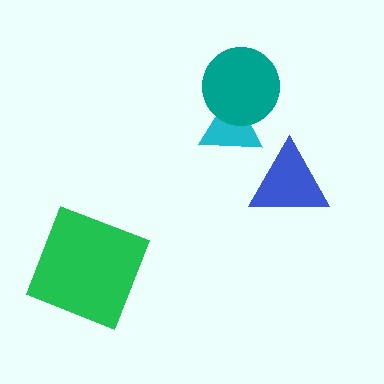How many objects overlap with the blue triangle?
0 objects overlap with the blue triangle.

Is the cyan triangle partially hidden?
Yes, it is partially covered by another shape.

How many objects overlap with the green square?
0 objects overlap with the green square.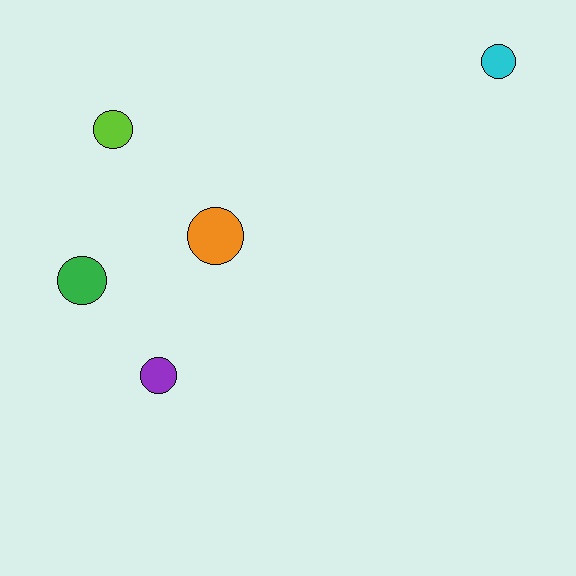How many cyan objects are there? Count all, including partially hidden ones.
There is 1 cyan object.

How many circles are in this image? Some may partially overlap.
There are 5 circles.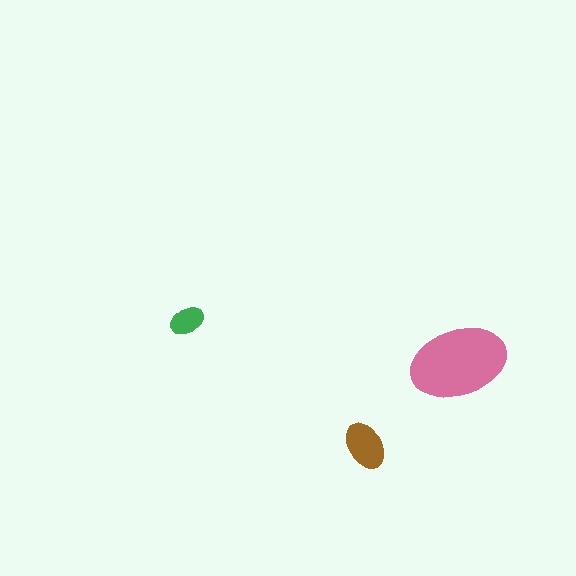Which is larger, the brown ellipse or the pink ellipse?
The pink one.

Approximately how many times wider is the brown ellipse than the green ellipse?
About 1.5 times wider.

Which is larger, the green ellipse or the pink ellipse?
The pink one.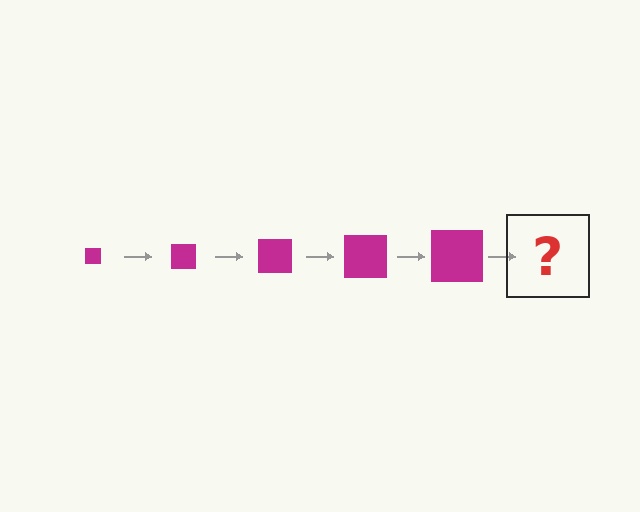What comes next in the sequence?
The next element should be a magenta square, larger than the previous one.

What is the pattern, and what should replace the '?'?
The pattern is that the square gets progressively larger each step. The '?' should be a magenta square, larger than the previous one.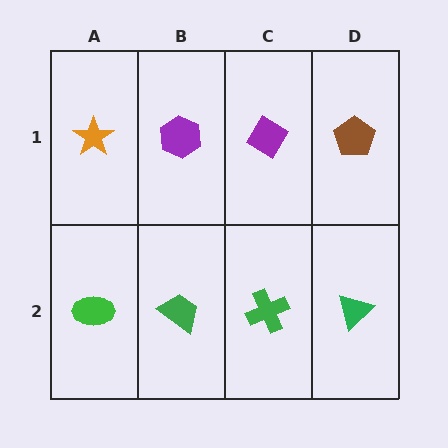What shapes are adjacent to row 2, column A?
An orange star (row 1, column A), a green trapezoid (row 2, column B).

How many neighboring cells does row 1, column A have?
2.